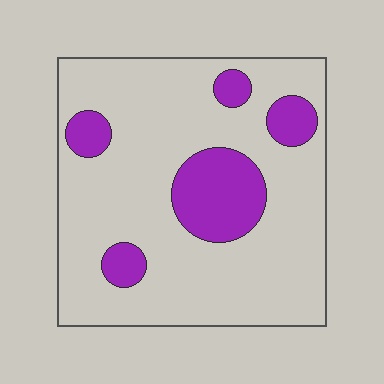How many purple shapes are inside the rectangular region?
5.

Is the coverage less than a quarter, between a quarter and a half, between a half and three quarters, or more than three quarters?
Less than a quarter.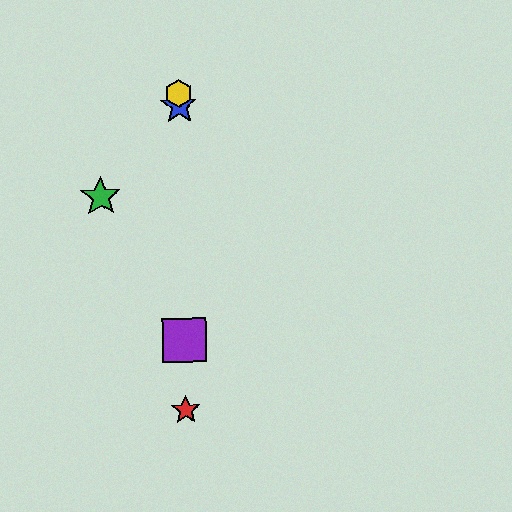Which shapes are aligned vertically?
The red star, the blue star, the yellow hexagon, the purple square are aligned vertically.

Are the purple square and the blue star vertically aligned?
Yes, both are at x≈184.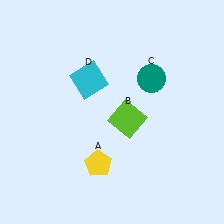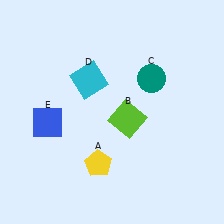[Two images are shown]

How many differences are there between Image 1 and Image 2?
There is 1 difference between the two images.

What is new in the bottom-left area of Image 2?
A blue square (E) was added in the bottom-left area of Image 2.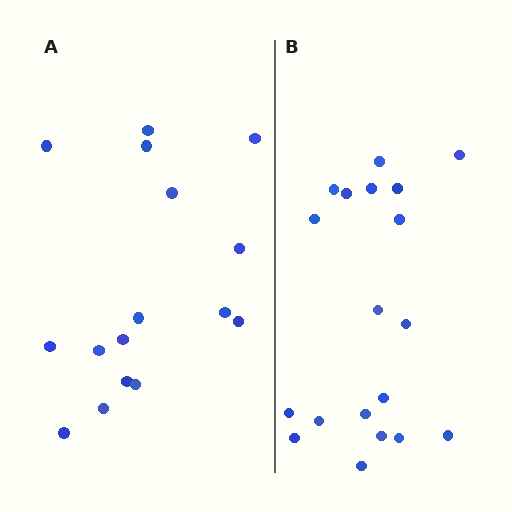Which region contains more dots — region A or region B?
Region B (the right region) has more dots.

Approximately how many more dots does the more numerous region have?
Region B has just a few more — roughly 2 or 3 more dots than region A.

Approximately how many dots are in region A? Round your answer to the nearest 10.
About 20 dots. (The exact count is 16, which rounds to 20.)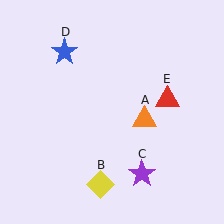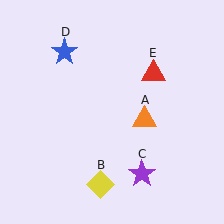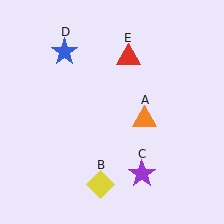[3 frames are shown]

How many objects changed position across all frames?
1 object changed position: red triangle (object E).